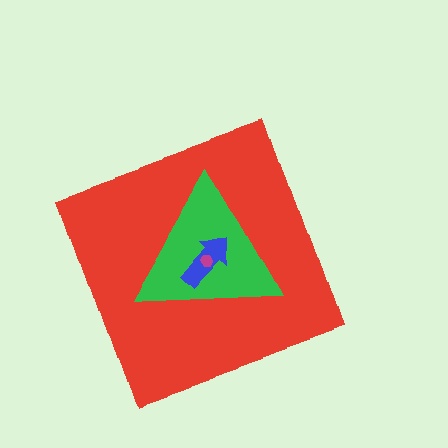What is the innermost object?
The magenta hexagon.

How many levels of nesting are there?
4.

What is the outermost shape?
The red diamond.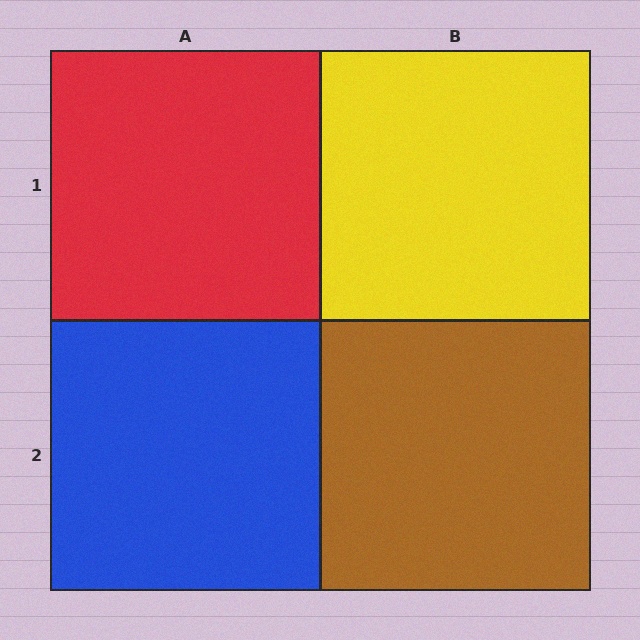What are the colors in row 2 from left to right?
Blue, brown.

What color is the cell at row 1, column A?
Red.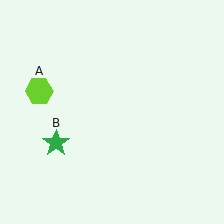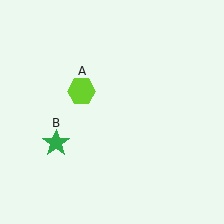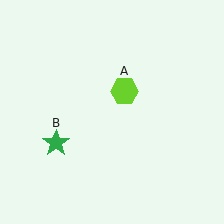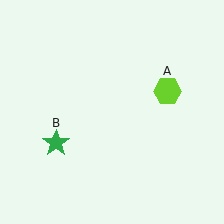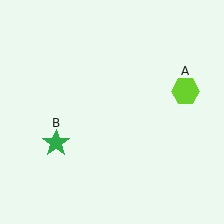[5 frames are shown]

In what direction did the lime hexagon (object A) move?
The lime hexagon (object A) moved right.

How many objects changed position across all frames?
1 object changed position: lime hexagon (object A).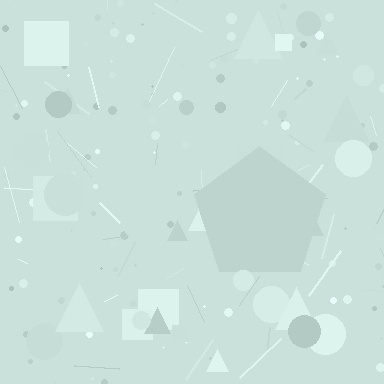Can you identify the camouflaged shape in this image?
The camouflaged shape is a pentagon.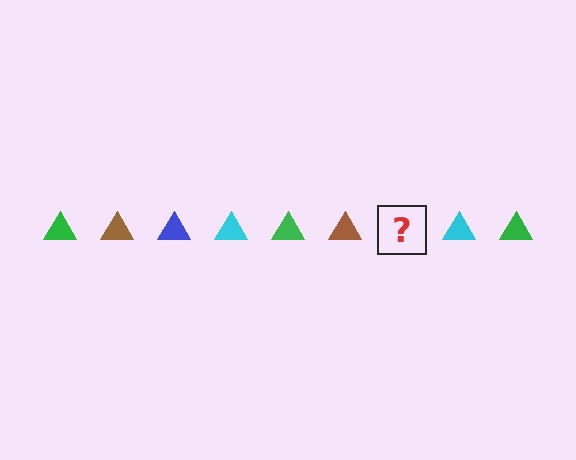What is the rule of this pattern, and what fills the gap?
The rule is that the pattern cycles through green, brown, blue, cyan triangles. The gap should be filled with a blue triangle.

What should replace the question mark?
The question mark should be replaced with a blue triangle.